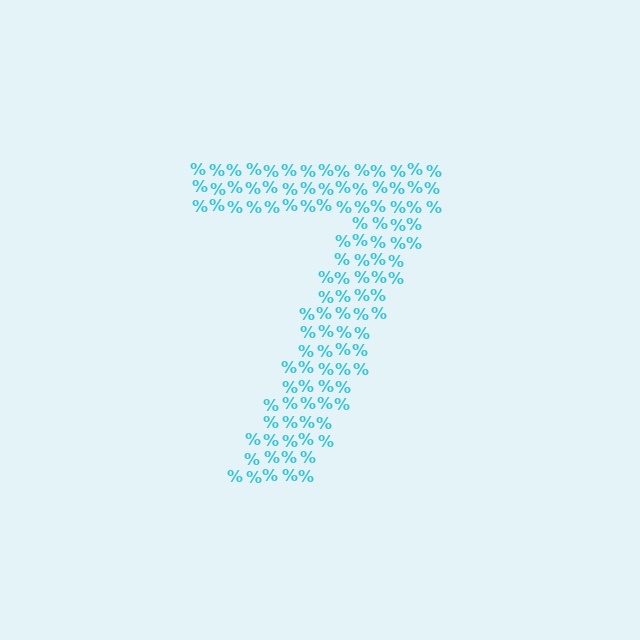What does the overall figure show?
The overall figure shows the digit 7.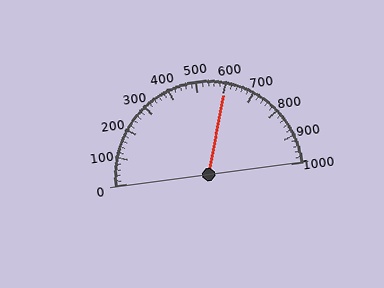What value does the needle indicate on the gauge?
The needle indicates approximately 600.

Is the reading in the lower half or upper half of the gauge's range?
The reading is in the upper half of the range (0 to 1000).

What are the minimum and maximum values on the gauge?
The gauge ranges from 0 to 1000.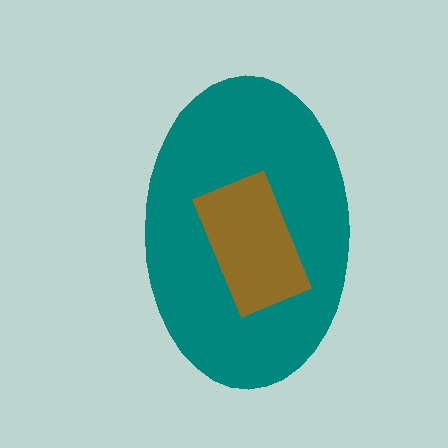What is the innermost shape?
The brown rectangle.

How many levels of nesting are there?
2.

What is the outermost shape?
The teal ellipse.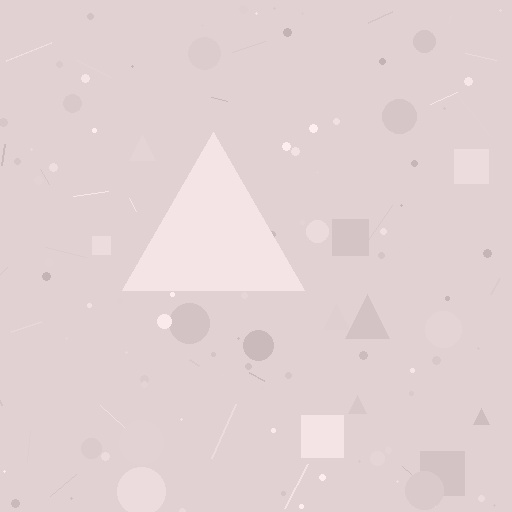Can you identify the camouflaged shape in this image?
The camouflaged shape is a triangle.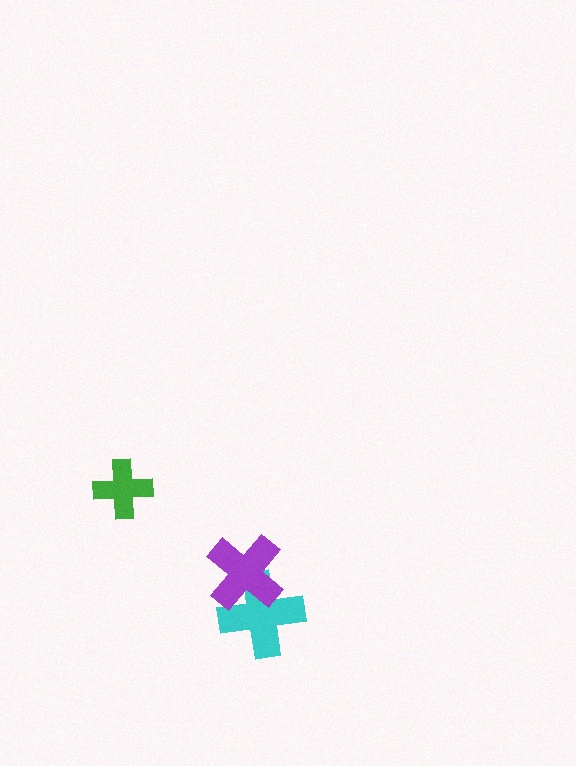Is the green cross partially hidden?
No, no other shape covers it.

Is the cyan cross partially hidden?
Yes, it is partially covered by another shape.